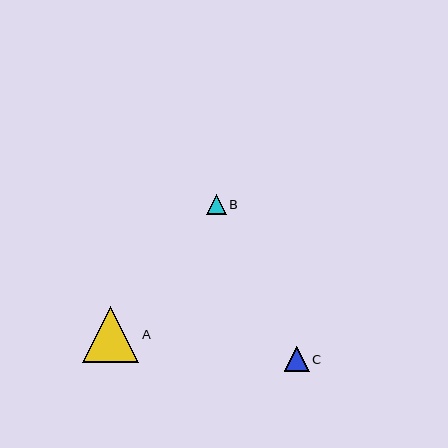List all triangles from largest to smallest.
From largest to smallest: A, C, B.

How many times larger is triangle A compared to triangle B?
Triangle A is approximately 2.8 times the size of triangle B.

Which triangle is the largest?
Triangle A is the largest with a size of approximately 56 pixels.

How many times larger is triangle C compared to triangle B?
Triangle C is approximately 1.2 times the size of triangle B.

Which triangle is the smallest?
Triangle B is the smallest with a size of approximately 20 pixels.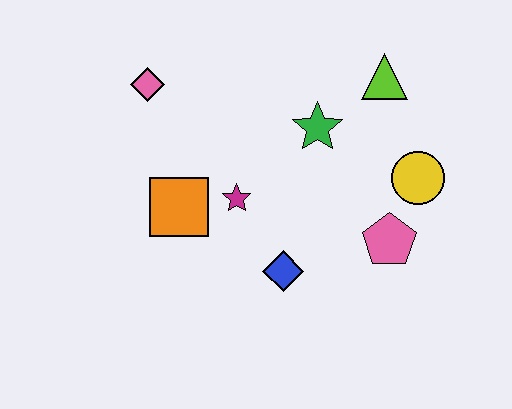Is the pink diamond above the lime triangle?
No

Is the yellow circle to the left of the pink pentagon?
No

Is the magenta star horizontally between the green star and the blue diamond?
No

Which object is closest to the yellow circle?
The pink pentagon is closest to the yellow circle.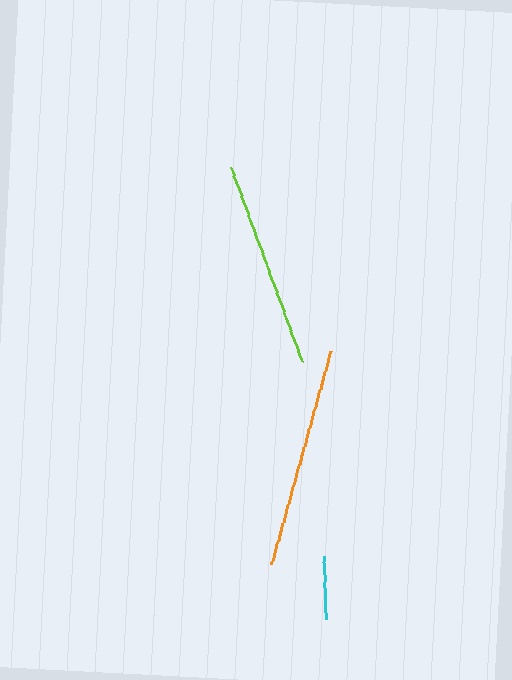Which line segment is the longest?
The orange line is the longest at approximately 221 pixels.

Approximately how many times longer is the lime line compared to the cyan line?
The lime line is approximately 3.2 times the length of the cyan line.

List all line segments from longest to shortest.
From longest to shortest: orange, lime, cyan.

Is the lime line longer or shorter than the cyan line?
The lime line is longer than the cyan line.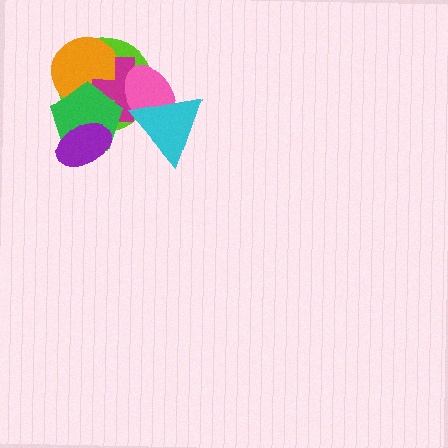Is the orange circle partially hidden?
Yes, it is partially covered by another shape.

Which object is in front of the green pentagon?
The purple ellipse is in front of the green pentagon.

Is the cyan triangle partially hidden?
No, no other shape covers it.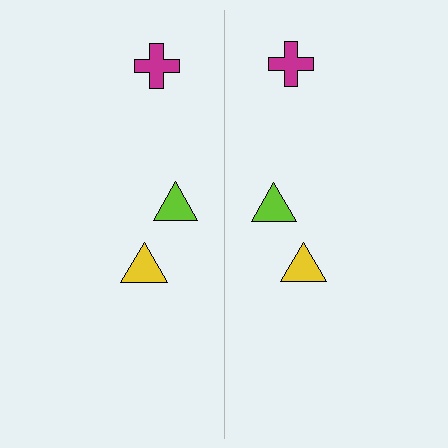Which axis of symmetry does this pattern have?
The pattern has a vertical axis of symmetry running through the center of the image.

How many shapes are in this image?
There are 6 shapes in this image.